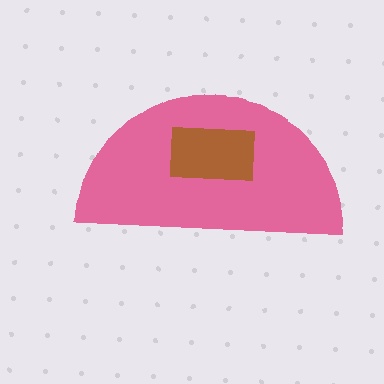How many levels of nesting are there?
2.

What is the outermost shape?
The pink semicircle.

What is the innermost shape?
The brown rectangle.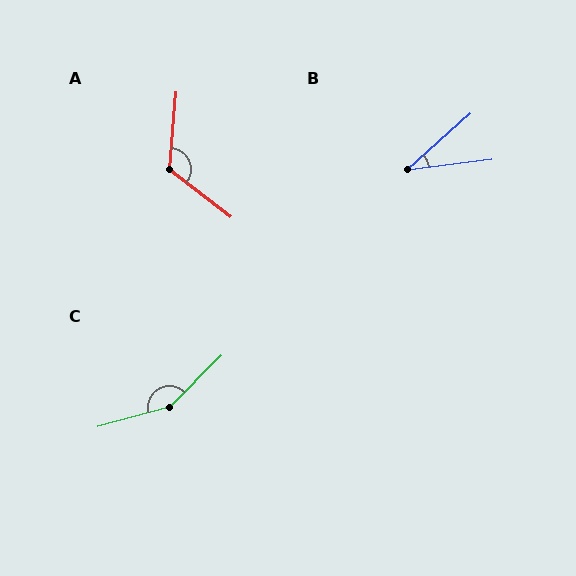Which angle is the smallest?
B, at approximately 34 degrees.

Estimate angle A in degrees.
Approximately 123 degrees.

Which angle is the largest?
C, at approximately 150 degrees.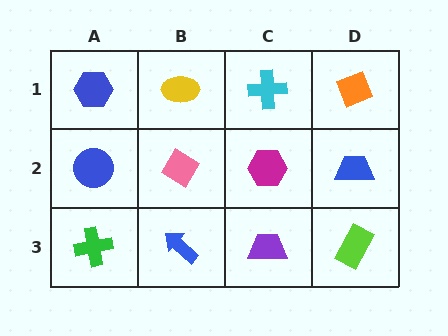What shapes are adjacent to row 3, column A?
A blue circle (row 2, column A), a blue arrow (row 3, column B).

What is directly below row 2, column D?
A lime rectangle.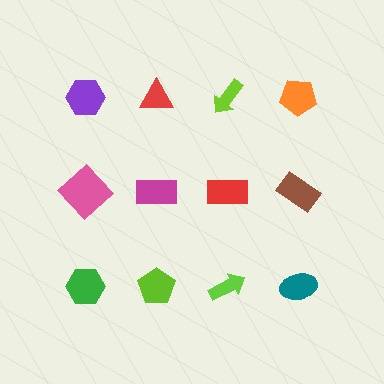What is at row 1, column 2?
A red triangle.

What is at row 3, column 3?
A lime arrow.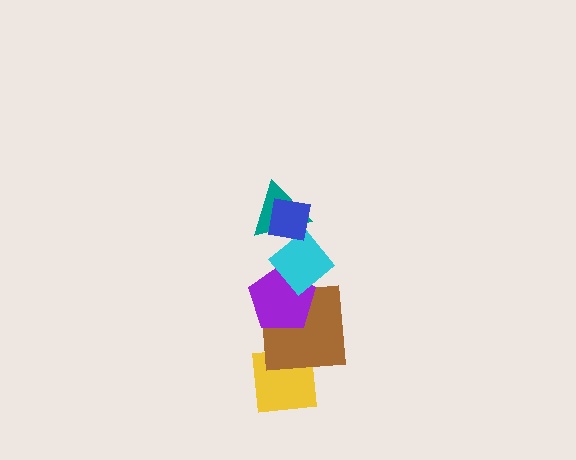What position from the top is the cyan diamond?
The cyan diamond is 3rd from the top.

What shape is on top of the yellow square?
The brown square is on top of the yellow square.